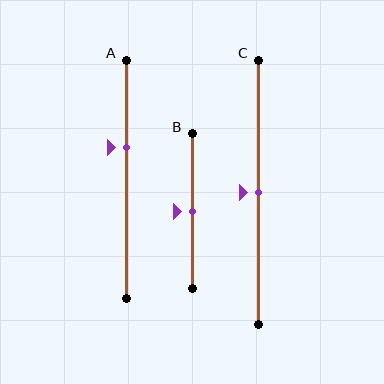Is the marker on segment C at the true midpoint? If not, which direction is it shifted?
Yes, the marker on segment C is at the true midpoint.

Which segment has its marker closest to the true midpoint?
Segment B has its marker closest to the true midpoint.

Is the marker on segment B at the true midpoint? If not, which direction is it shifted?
Yes, the marker on segment B is at the true midpoint.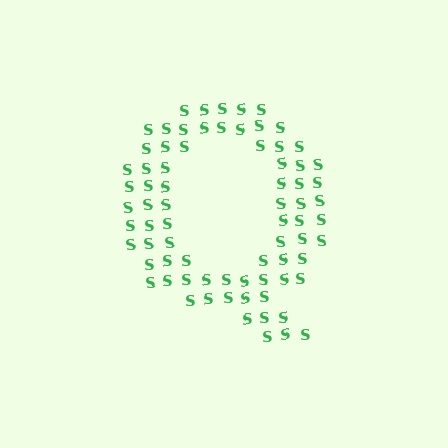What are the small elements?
The small elements are letter S's.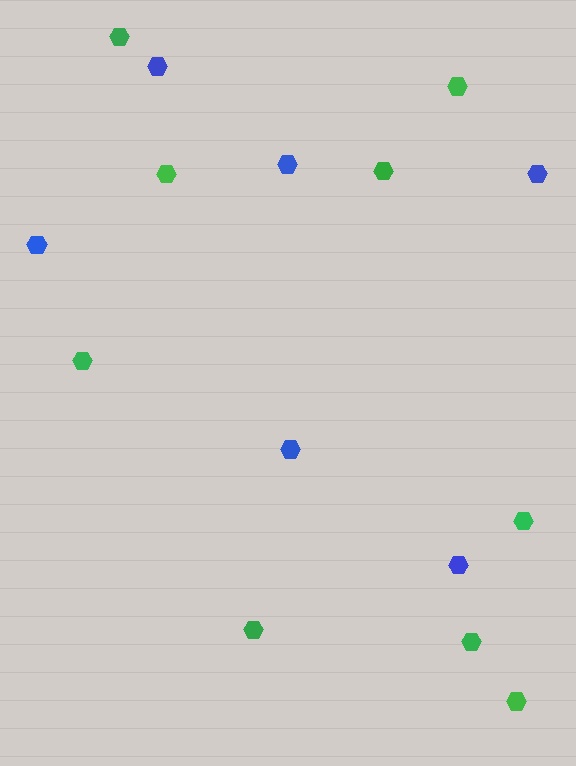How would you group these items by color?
There are 2 groups: one group of green hexagons (9) and one group of blue hexagons (6).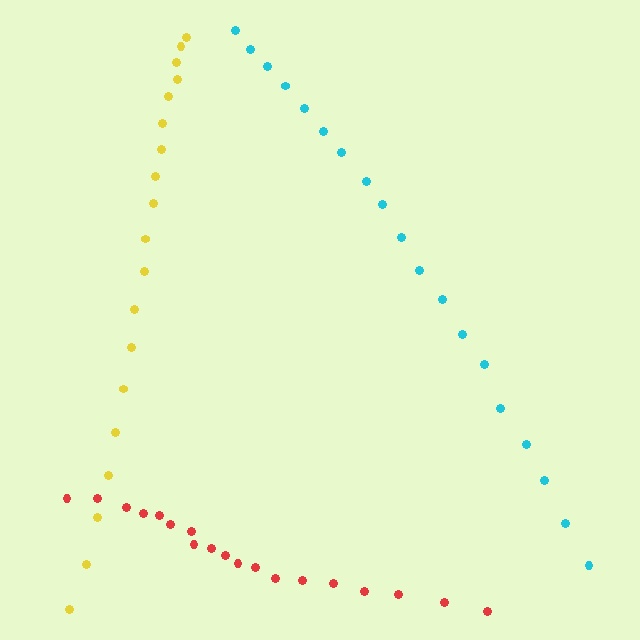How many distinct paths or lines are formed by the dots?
There are 3 distinct paths.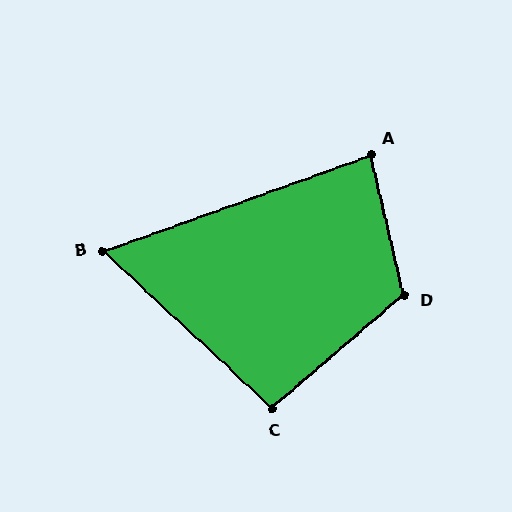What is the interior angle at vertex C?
Approximately 96 degrees (obtuse).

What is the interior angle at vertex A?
Approximately 84 degrees (acute).